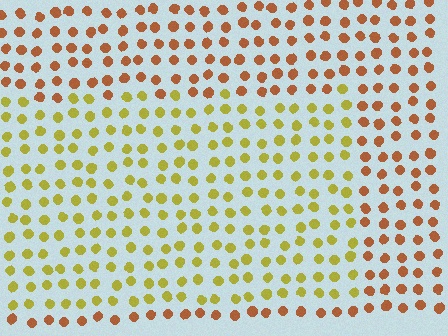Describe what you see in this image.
The image is filled with small brown elements in a uniform arrangement. A rectangle-shaped region is visible where the elements are tinted to a slightly different hue, forming a subtle color boundary.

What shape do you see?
I see a rectangle.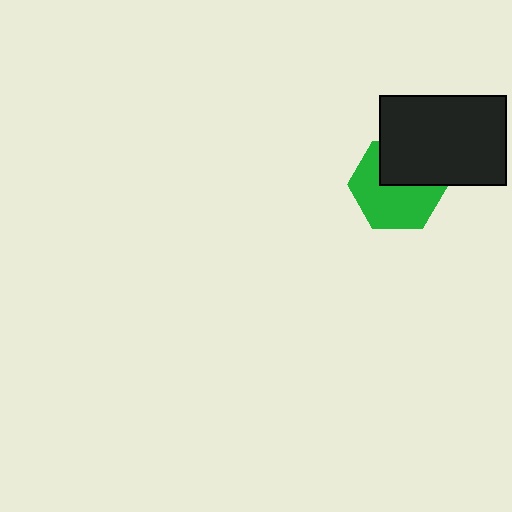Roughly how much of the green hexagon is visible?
About half of it is visible (roughly 63%).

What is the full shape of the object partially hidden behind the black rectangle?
The partially hidden object is a green hexagon.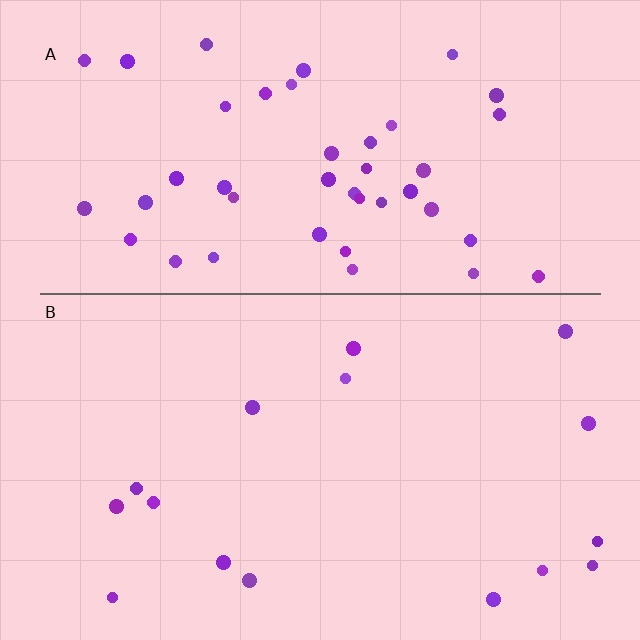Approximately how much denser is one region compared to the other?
Approximately 2.8× — region A over region B.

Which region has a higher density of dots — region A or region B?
A (the top).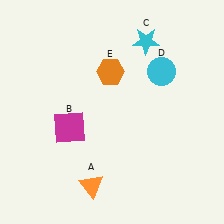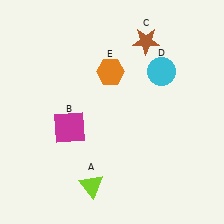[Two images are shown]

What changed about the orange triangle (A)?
In Image 1, A is orange. In Image 2, it changed to lime.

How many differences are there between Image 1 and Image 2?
There are 2 differences between the two images.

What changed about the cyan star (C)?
In Image 1, C is cyan. In Image 2, it changed to brown.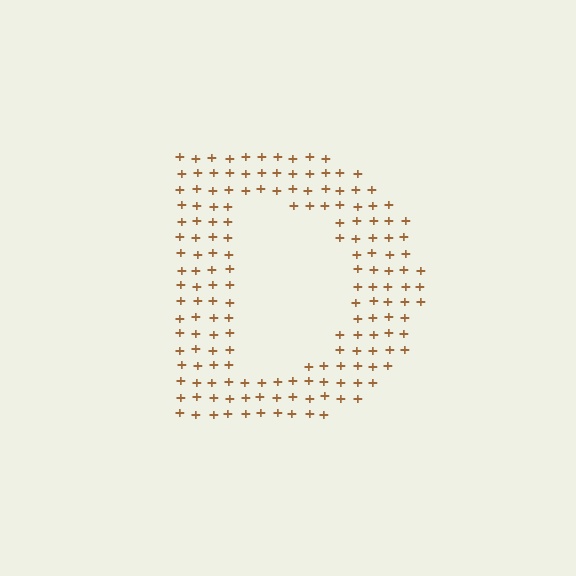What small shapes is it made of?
It is made of small plus signs.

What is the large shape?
The large shape is the letter D.